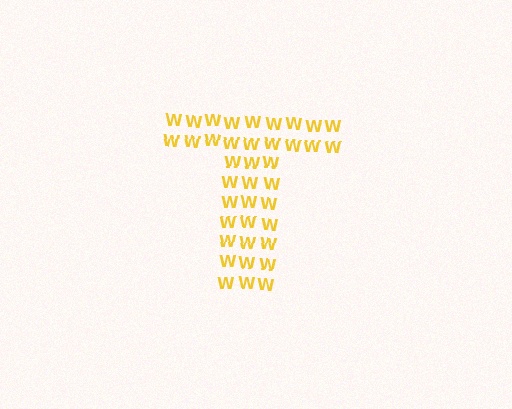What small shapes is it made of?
It is made of small letter W's.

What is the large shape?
The large shape is the letter T.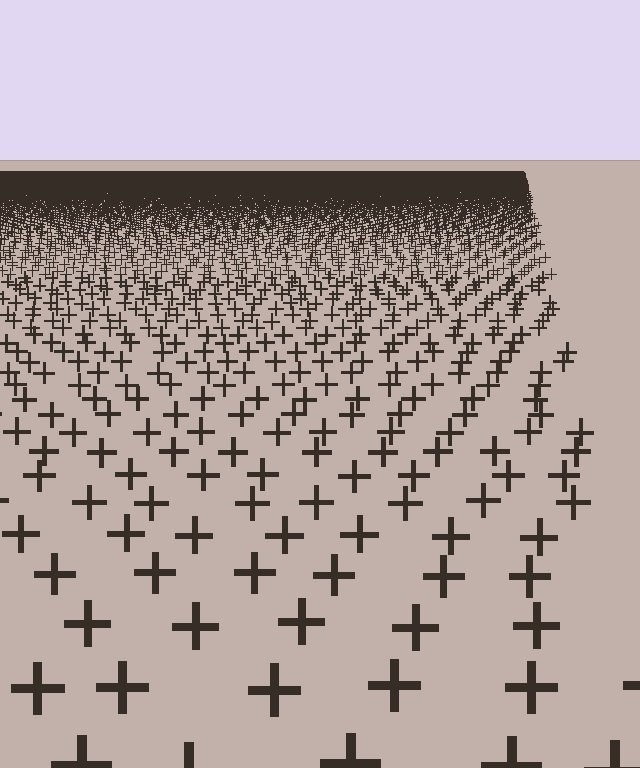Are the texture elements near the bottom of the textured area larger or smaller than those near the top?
Larger. Near the bottom, elements are closer to the viewer and appear at a bigger on-screen size.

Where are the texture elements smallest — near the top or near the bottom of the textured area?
Near the top.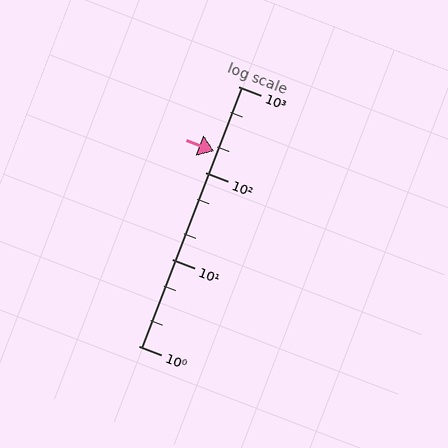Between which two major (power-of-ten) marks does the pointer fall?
The pointer is between 100 and 1000.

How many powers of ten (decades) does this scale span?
The scale spans 3 decades, from 1 to 1000.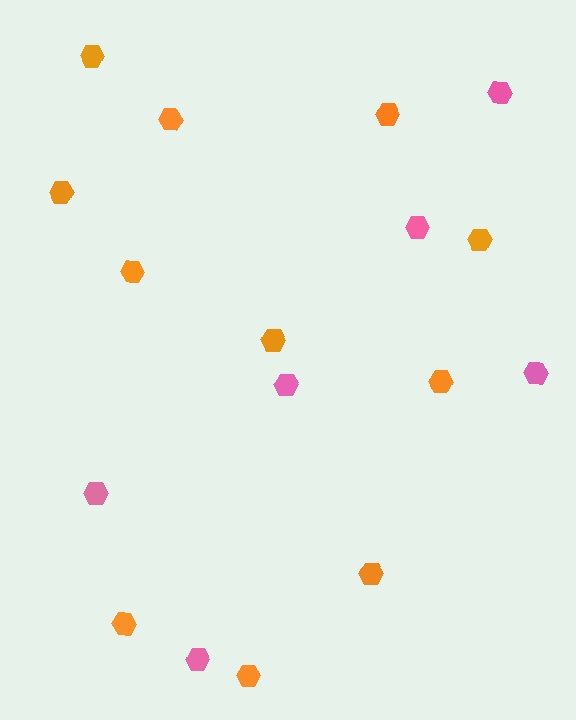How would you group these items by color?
There are 2 groups: one group of pink hexagons (6) and one group of orange hexagons (11).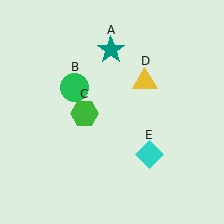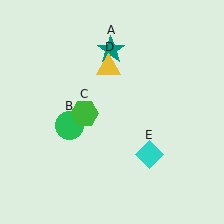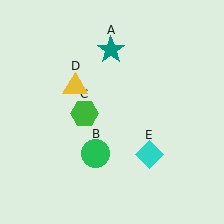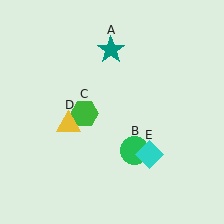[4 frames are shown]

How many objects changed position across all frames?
2 objects changed position: green circle (object B), yellow triangle (object D).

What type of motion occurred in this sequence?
The green circle (object B), yellow triangle (object D) rotated counterclockwise around the center of the scene.